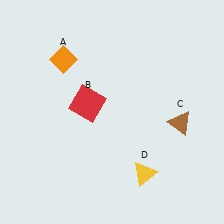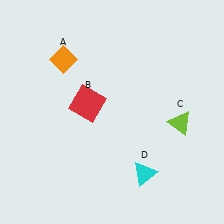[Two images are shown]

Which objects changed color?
C changed from brown to lime. D changed from yellow to cyan.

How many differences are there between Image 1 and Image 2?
There are 2 differences between the two images.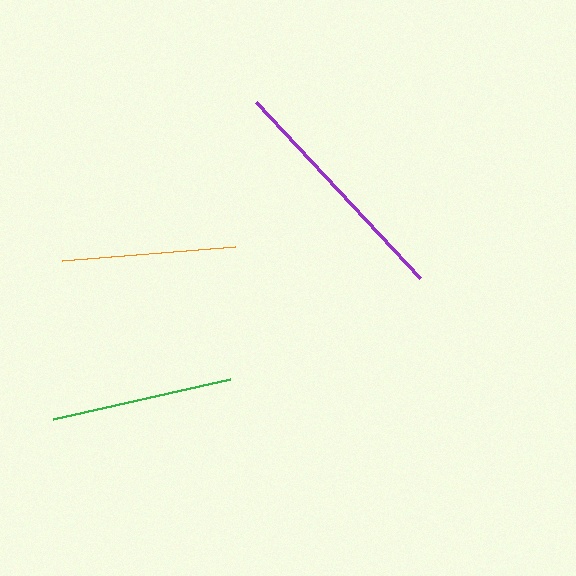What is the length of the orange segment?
The orange segment is approximately 173 pixels long.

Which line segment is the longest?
The purple line is the longest at approximately 241 pixels.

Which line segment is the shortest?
The orange line is the shortest at approximately 173 pixels.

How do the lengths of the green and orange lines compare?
The green and orange lines are approximately the same length.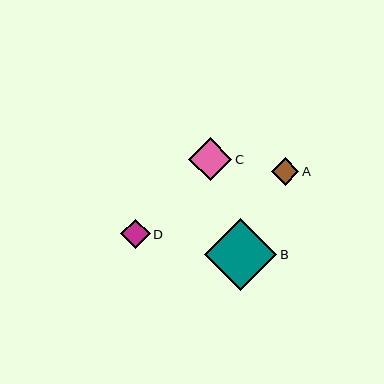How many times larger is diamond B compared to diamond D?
Diamond B is approximately 2.5 times the size of diamond D.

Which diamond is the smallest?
Diamond A is the smallest with a size of approximately 27 pixels.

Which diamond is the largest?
Diamond B is the largest with a size of approximately 72 pixels.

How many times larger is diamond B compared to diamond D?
Diamond B is approximately 2.5 times the size of diamond D.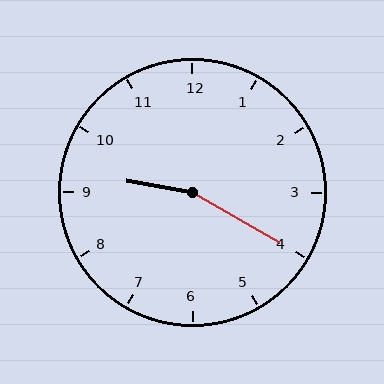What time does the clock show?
9:20.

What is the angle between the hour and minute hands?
Approximately 160 degrees.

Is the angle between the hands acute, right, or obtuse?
It is obtuse.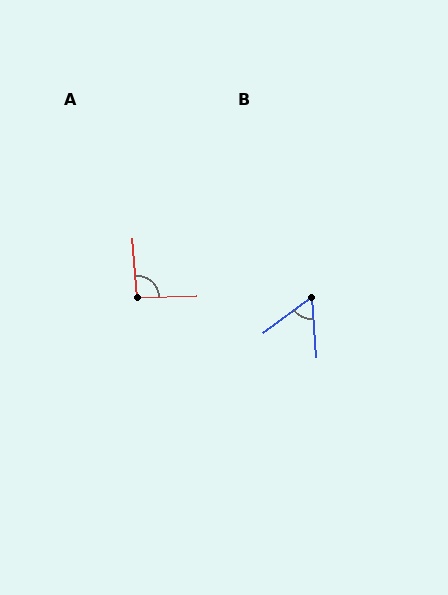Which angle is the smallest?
B, at approximately 58 degrees.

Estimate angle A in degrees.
Approximately 93 degrees.